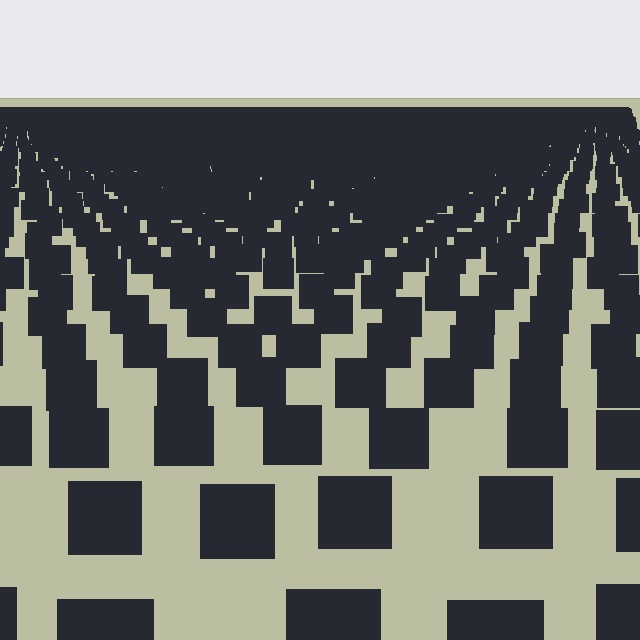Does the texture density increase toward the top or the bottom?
Density increases toward the top.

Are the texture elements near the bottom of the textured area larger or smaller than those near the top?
Larger. Near the bottom, elements are closer to the viewer and appear at a bigger on-screen size.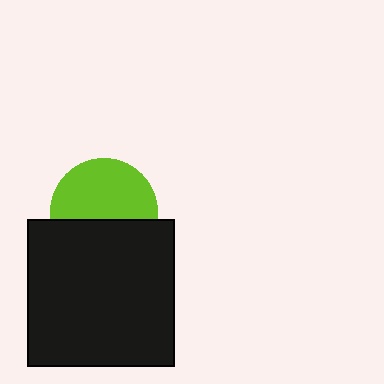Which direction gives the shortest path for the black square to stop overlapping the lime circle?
Moving down gives the shortest separation.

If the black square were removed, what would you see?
You would see the complete lime circle.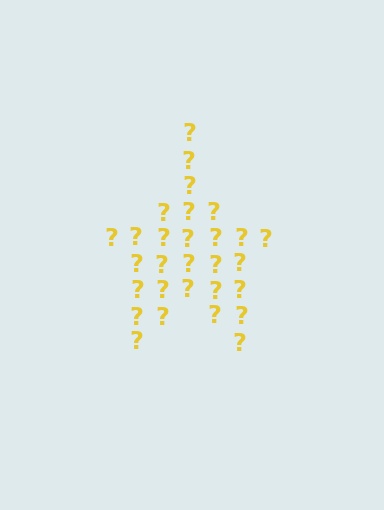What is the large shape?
The large shape is a star.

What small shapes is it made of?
It is made of small question marks.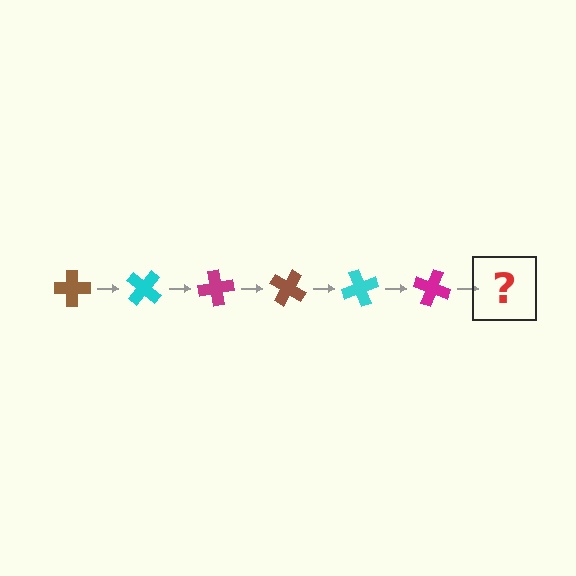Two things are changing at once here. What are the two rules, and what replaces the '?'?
The two rules are that it rotates 40 degrees each step and the color cycles through brown, cyan, and magenta. The '?' should be a brown cross, rotated 240 degrees from the start.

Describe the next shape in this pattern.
It should be a brown cross, rotated 240 degrees from the start.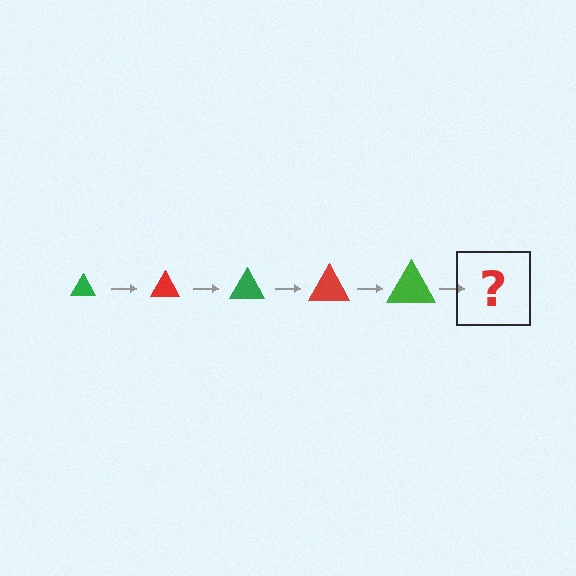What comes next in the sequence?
The next element should be a red triangle, larger than the previous one.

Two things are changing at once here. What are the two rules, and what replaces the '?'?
The two rules are that the triangle grows larger each step and the color cycles through green and red. The '?' should be a red triangle, larger than the previous one.